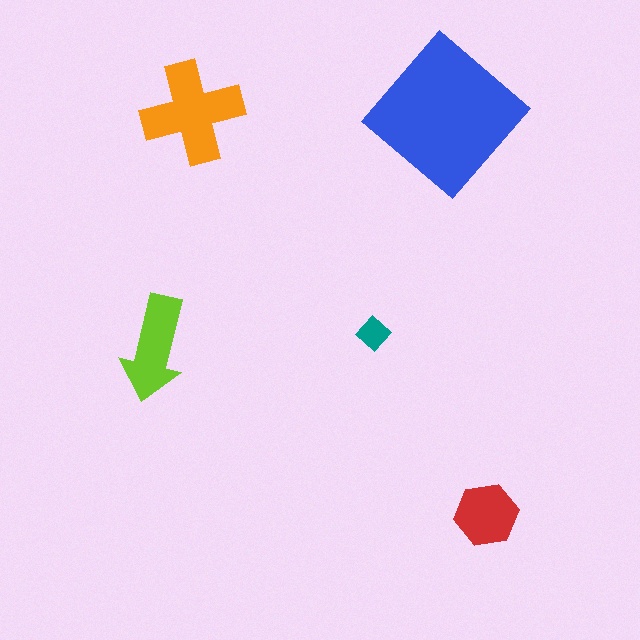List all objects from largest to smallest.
The blue diamond, the orange cross, the lime arrow, the red hexagon, the teal diamond.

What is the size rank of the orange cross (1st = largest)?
2nd.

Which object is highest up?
The orange cross is topmost.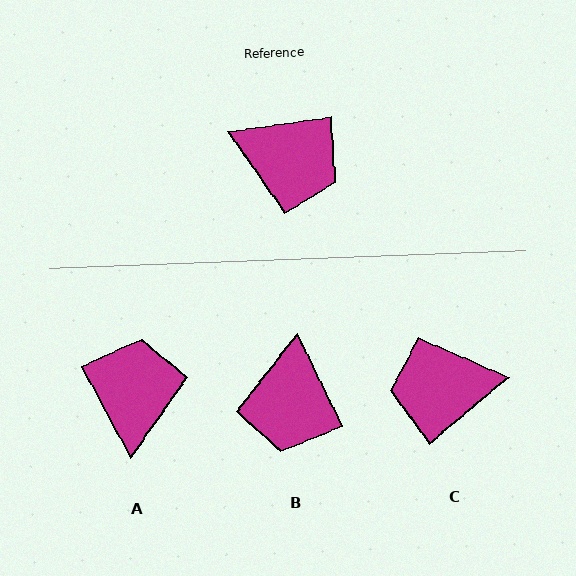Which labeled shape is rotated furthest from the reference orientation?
C, about 148 degrees away.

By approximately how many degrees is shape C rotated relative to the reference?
Approximately 148 degrees clockwise.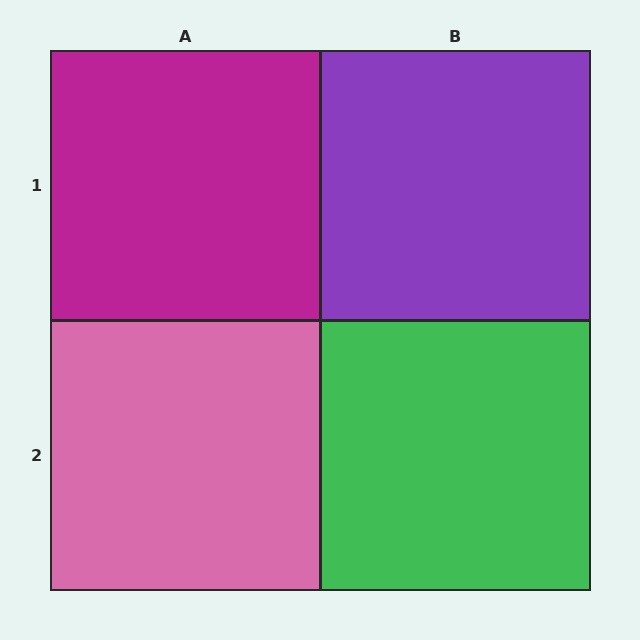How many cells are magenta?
1 cell is magenta.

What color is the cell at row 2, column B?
Green.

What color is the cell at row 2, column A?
Pink.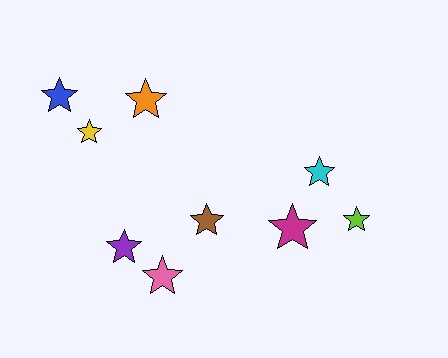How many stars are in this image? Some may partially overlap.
There are 9 stars.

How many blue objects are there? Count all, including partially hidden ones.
There is 1 blue object.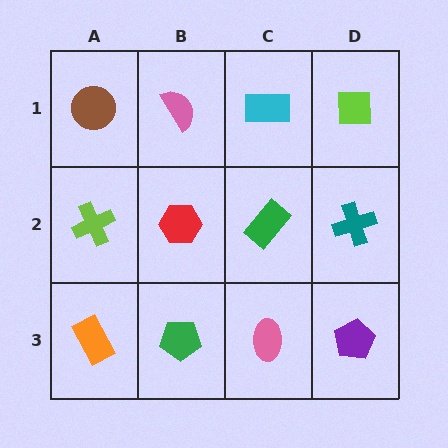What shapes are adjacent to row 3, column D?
A teal cross (row 2, column D), a pink ellipse (row 3, column C).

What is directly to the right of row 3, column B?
A pink ellipse.